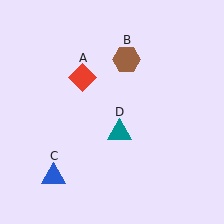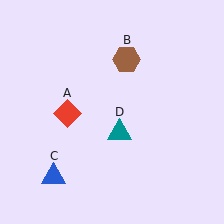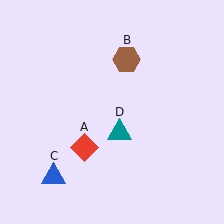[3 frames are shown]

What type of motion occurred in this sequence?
The red diamond (object A) rotated counterclockwise around the center of the scene.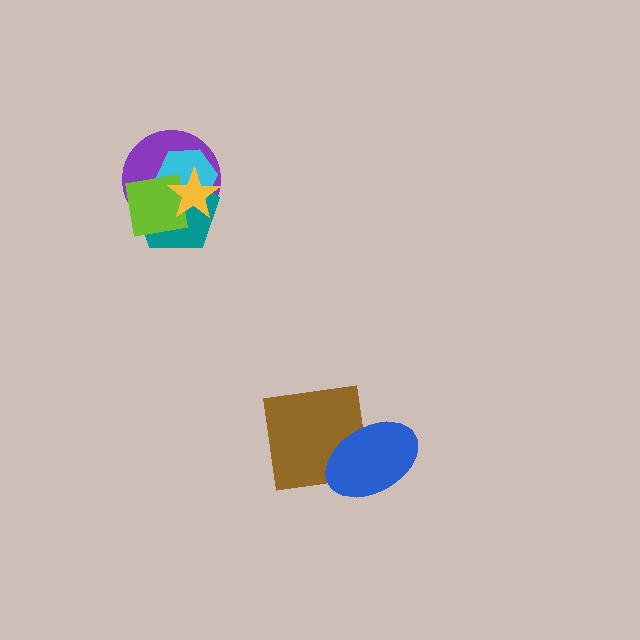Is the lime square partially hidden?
Yes, it is partially covered by another shape.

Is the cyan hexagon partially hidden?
Yes, it is partially covered by another shape.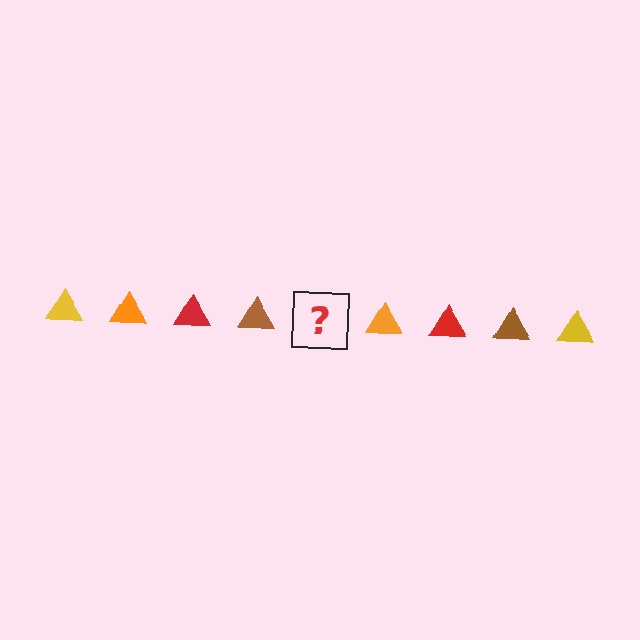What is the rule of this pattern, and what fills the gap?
The rule is that the pattern cycles through yellow, orange, red, brown triangles. The gap should be filled with a yellow triangle.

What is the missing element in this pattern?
The missing element is a yellow triangle.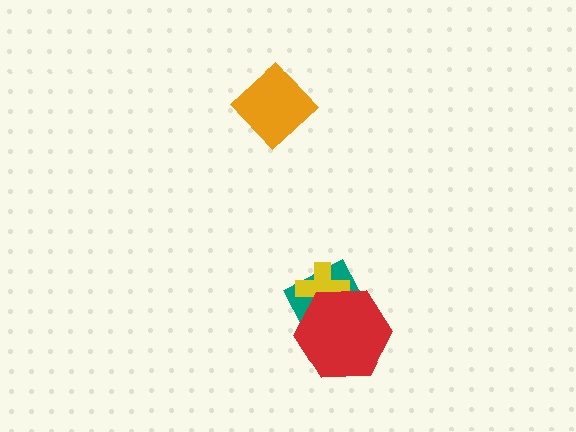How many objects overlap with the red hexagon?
2 objects overlap with the red hexagon.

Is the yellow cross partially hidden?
Yes, it is partially covered by another shape.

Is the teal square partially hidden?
Yes, it is partially covered by another shape.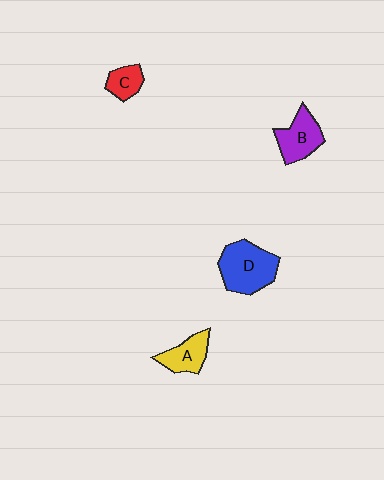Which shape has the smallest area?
Shape C (red).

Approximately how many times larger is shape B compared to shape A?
Approximately 1.2 times.